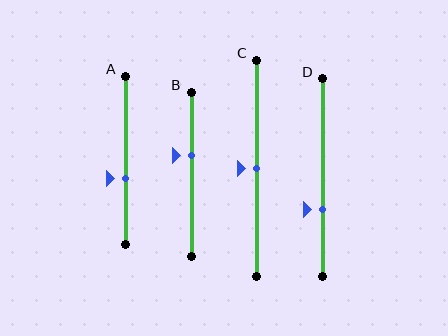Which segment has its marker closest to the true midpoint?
Segment C has its marker closest to the true midpoint.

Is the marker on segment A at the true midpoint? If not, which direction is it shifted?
No, the marker on segment A is shifted downward by about 11% of the segment length.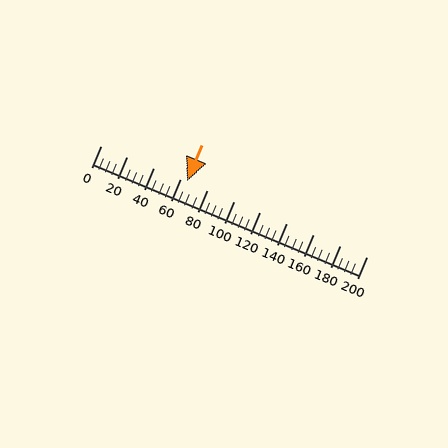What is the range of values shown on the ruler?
The ruler shows values from 0 to 200.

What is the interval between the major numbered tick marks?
The major tick marks are spaced 20 units apart.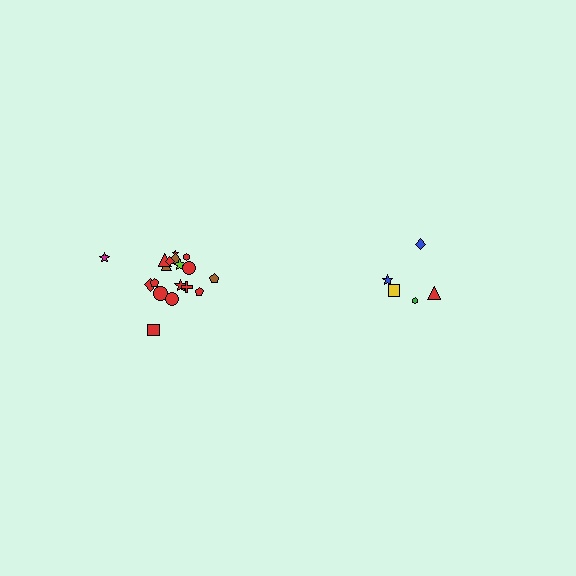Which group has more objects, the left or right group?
The left group.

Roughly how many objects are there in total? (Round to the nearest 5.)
Roughly 25 objects in total.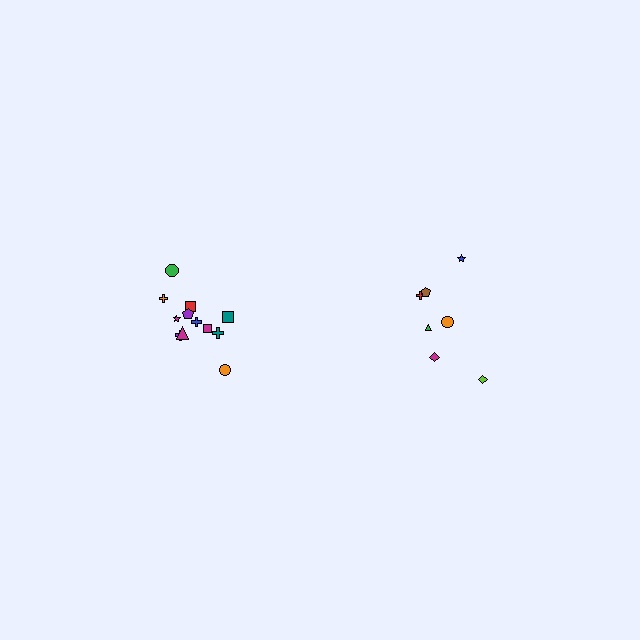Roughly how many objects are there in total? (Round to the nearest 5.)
Roughly 20 objects in total.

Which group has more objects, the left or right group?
The left group.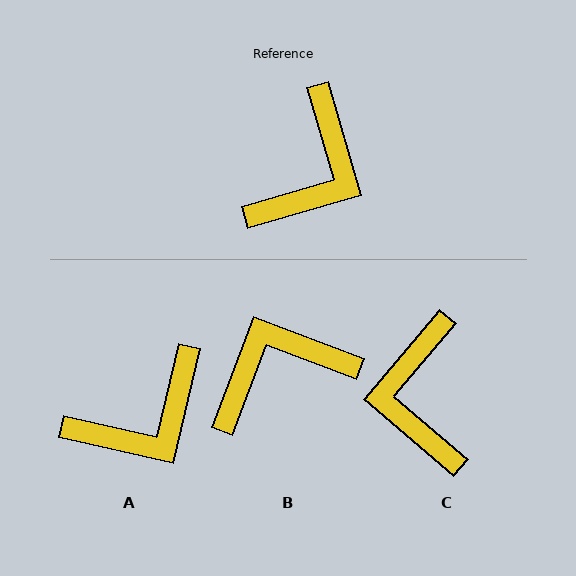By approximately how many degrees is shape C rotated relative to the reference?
Approximately 147 degrees clockwise.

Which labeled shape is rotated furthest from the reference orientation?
C, about 147 degrees away.